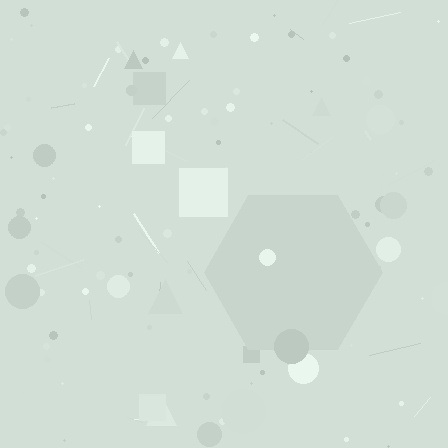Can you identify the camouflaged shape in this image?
The camouflaged shape is a hexagon.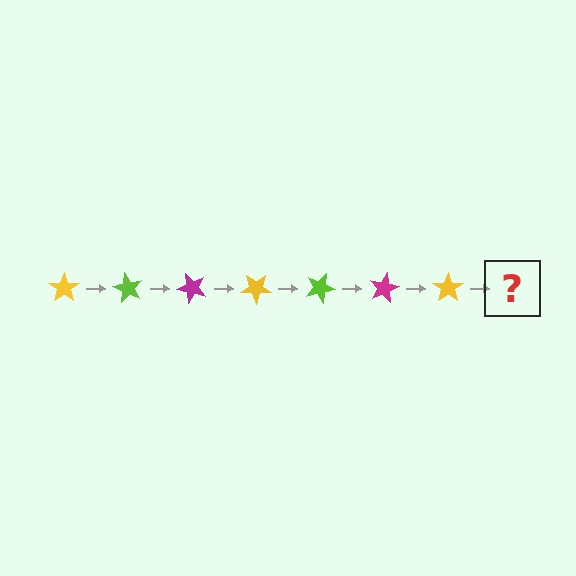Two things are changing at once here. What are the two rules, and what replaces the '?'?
The two rules are that it rotates 60 degrees each step and the color cycles through yellow, lime, and magenta. The '?' should be a lime star, rotated 420 degrees from the start.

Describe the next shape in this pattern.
It should be a lime star, rotated 420 degrees from the start.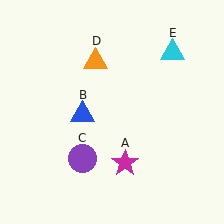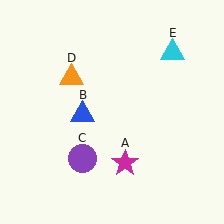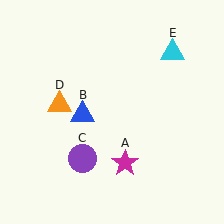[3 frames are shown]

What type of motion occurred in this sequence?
The orange triangle (object D) rotated counterclockwise around the center of the scene.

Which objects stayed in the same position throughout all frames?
Magenta star (object A) and blue triangle (object B) and purple circle (object C) and cyan triangle (object E) remained stationary.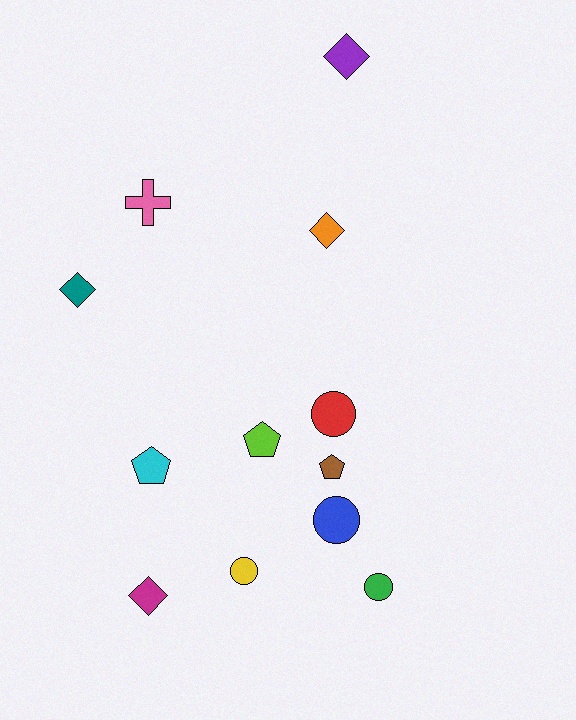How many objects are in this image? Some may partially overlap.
There are 12 objects.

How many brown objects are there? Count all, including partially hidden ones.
There is 1 brown object.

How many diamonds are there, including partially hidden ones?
There are 4 diamonds.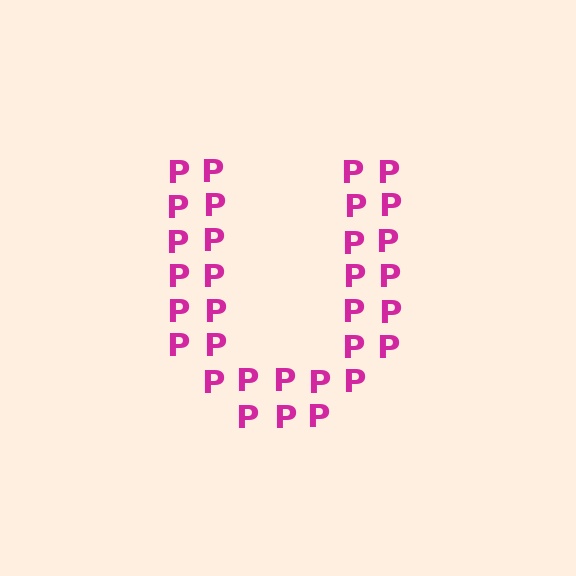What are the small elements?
The small elements are letter P's.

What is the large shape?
The large shape is the letter U.